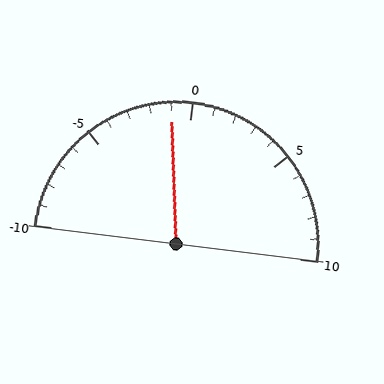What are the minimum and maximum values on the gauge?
The gauge ranges from -10 to 10.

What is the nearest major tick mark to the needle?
The nearest major tick mark is 0.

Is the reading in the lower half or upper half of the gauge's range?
The reading is in the lower half of the range (-10 to 10).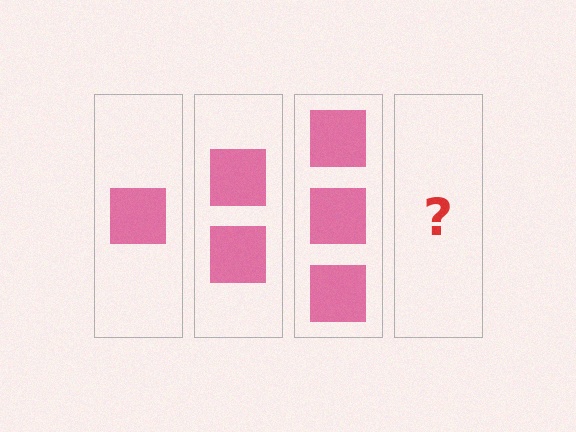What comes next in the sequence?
The next element should be 4 squares.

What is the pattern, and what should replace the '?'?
The pattern is that each step adds one more square. The '?' should be 4 squares.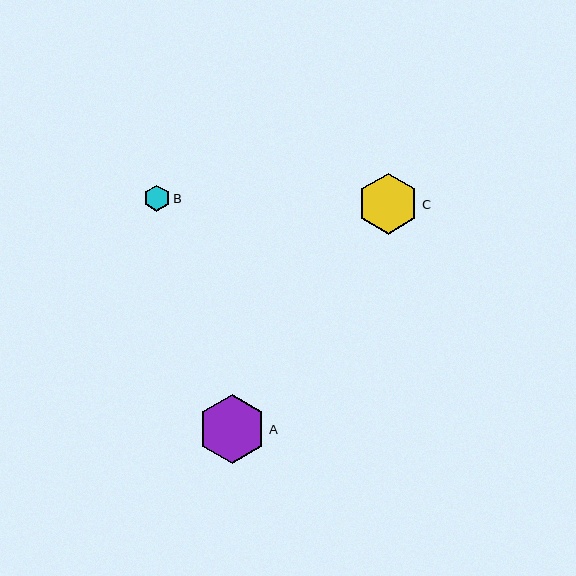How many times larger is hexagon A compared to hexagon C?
Hexagon A is approximately 1.1 times the size of hexagon C.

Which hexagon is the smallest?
Hexagon B is the smallest with a size of approximately 26 pixels.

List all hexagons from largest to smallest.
From largest to smallest: A, C, B.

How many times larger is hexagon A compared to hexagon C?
Hexagon A is approximately 1.1 times the size of hexagon C.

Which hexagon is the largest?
Hexagon A is the largest with a size of approximately 69 pixels.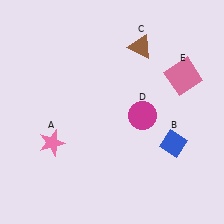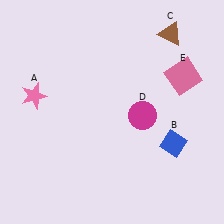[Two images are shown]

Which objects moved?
The objects that moved are: the pink star (A), the brown triangle (C).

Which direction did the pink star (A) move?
The pink star (A) moved up.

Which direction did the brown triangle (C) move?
The brown triangle (C) moved right.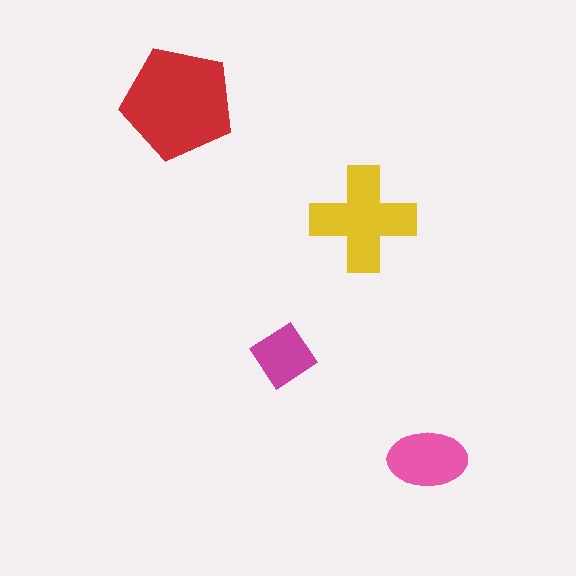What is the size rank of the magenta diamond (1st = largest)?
4th.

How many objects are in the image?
There are 4 objects in the image.